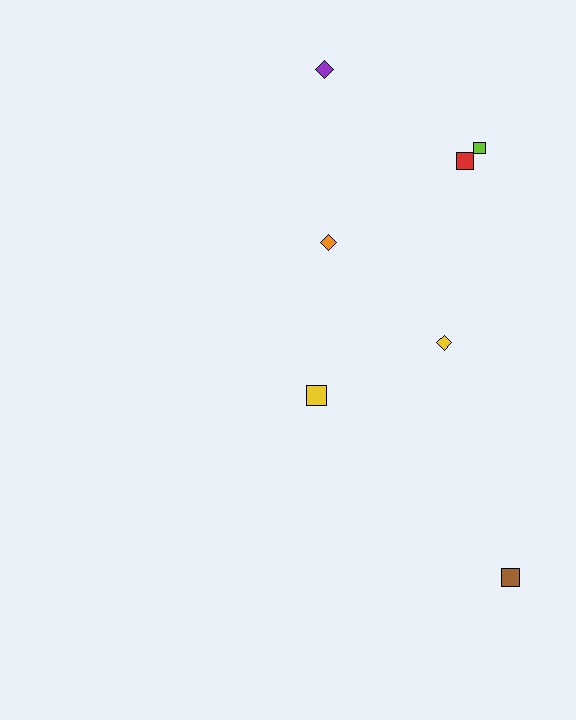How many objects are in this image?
There are 7 objects.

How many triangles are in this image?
There are no triangles.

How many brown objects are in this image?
There is 1 brown object.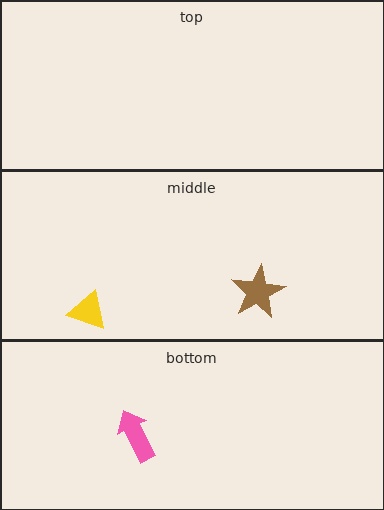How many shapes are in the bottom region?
1.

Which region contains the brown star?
The middle region.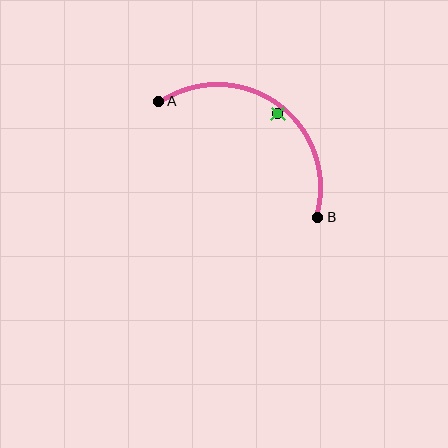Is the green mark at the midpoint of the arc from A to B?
No — the green mark does not lie on the arc at all. It sits slightly inside the curve.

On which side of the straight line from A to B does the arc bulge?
The arc bulges above and to the right of the straight line connecting A and B.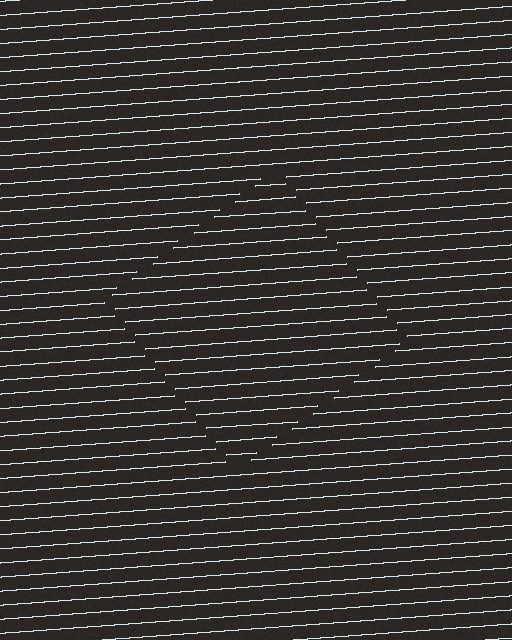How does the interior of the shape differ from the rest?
The interior of the shape contains the same grating, shifted by half a period — the contour is defined by the phase discontinuity where line-ends from the inner and outer gratings abut.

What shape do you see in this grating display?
An illusory square. The interior of the shape contains the same grating, shifted by half a period — the contour is defined by the phase discontinuity where line-ends from the inner and outer gratings abut.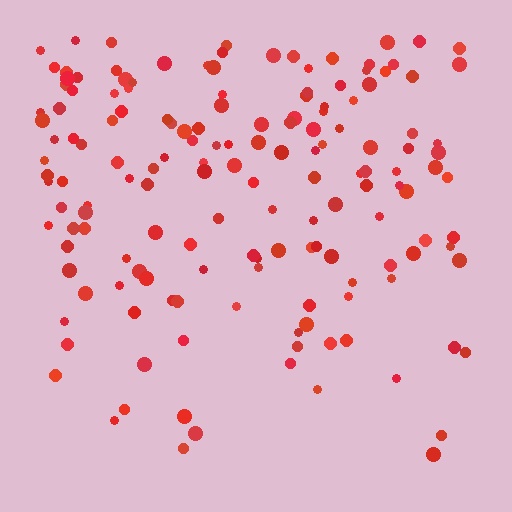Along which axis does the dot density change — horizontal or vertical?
Vertical.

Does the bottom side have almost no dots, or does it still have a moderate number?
Still a moderate number, just noticeably fewer than the top.